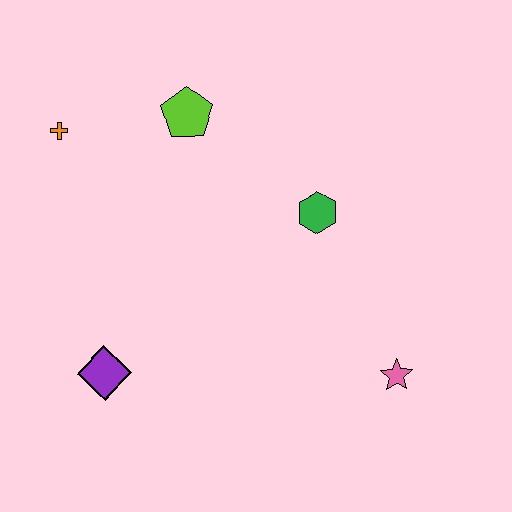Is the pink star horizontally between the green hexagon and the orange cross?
No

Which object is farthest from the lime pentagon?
The pink star is farthest from the lime pentagon.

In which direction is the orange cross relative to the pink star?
The orange cross is to the left of the pink star.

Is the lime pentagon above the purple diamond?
Yes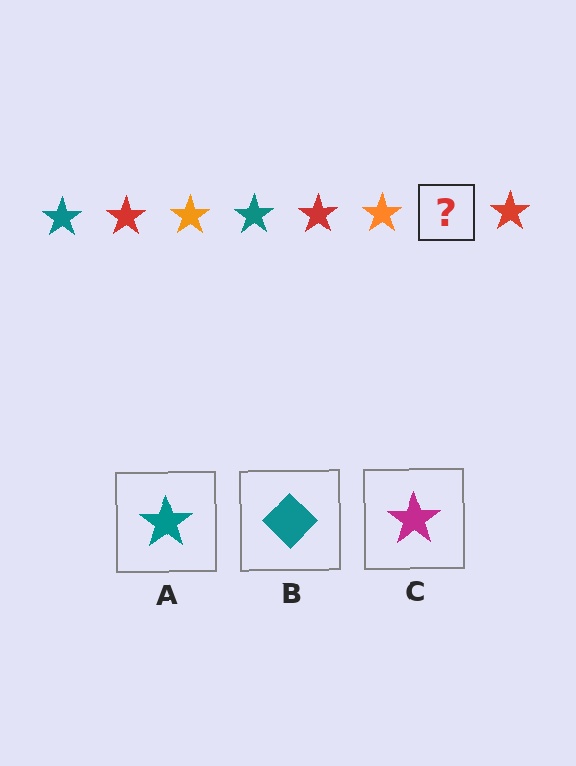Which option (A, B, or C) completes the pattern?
A.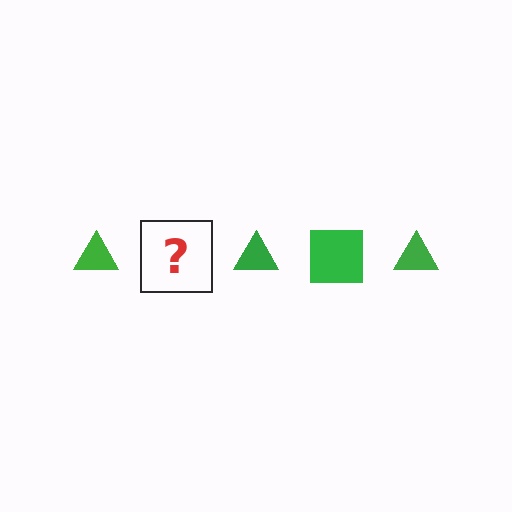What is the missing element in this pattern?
The missing element is a green square.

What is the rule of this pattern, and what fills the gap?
The rule is that the pattern cycles through triangle, square shapes in green. The gap should be filled with a green square.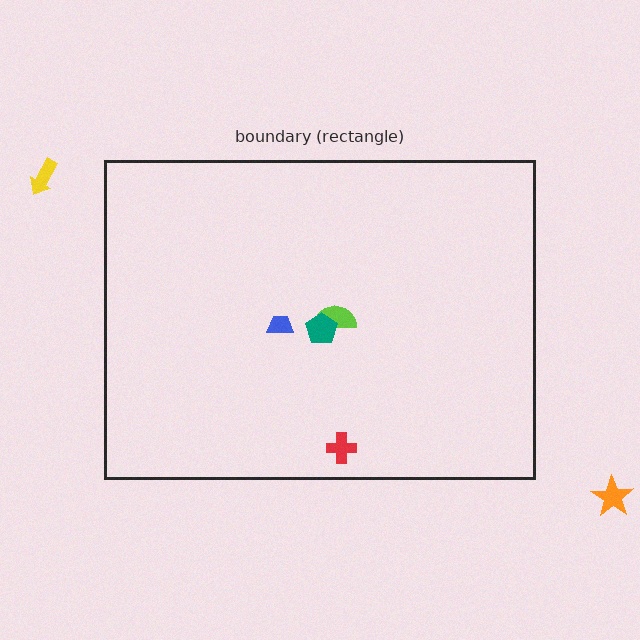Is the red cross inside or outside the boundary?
Inside.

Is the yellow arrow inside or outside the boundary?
Outside.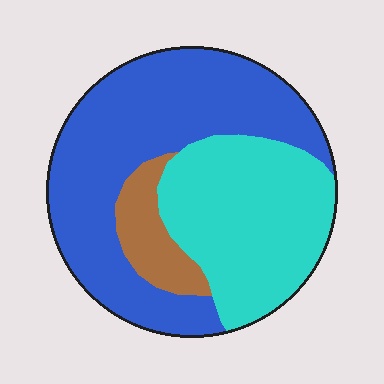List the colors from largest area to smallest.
From largest to smallest: blue, cyan, brown.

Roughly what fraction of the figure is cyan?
Cyan takes up between a quarter and a half of the figure.